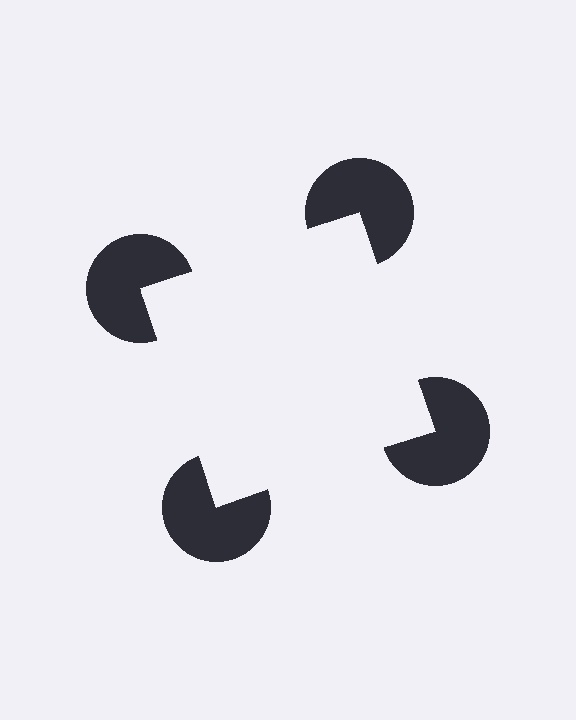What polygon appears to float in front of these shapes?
An illusory square — its edges are inferred from the aligned wedge cuts in the pac-man discs, not physically drawn.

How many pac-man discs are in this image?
There are 4 — one at each vertex of the illusory square.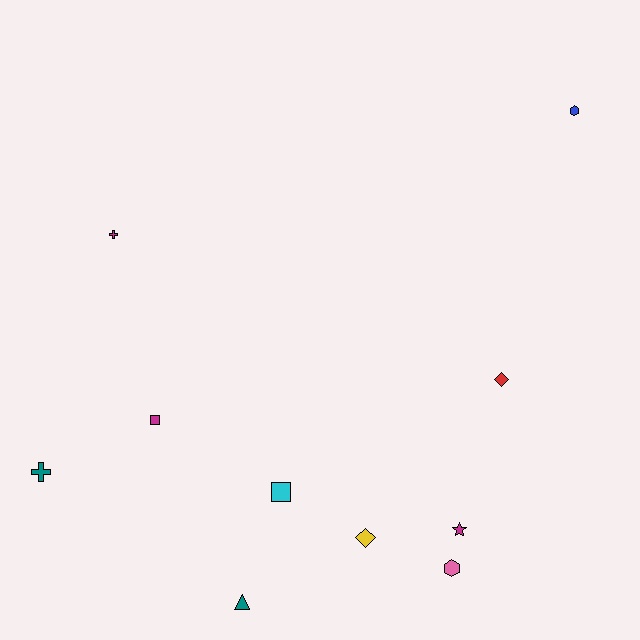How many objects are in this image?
There are 10 objects.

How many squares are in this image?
There are 2 squares.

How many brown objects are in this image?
There are no brown objects.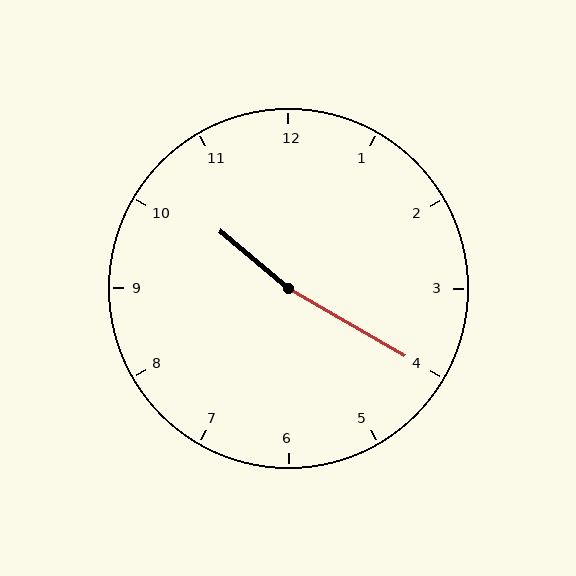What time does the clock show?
10:20.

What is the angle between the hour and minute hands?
Approximately 170 degrees.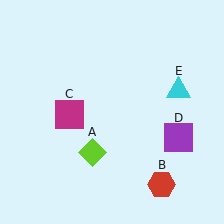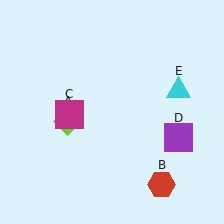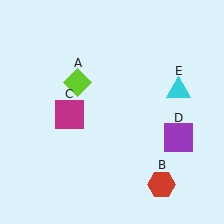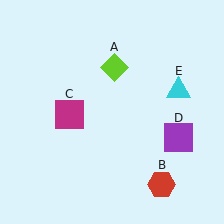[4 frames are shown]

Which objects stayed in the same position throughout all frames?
Red hexagon (object B) and magenta square (object C) and purple square (object D) and cyan triangle (object E) remained stationary.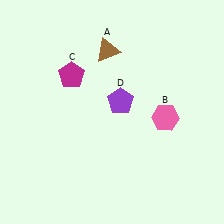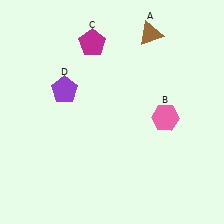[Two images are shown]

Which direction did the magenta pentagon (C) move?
The magenta pentagon (C) moved up.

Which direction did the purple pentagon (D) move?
The purple pentagon (D) moved left.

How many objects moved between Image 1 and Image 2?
3 objects moved between the two images.